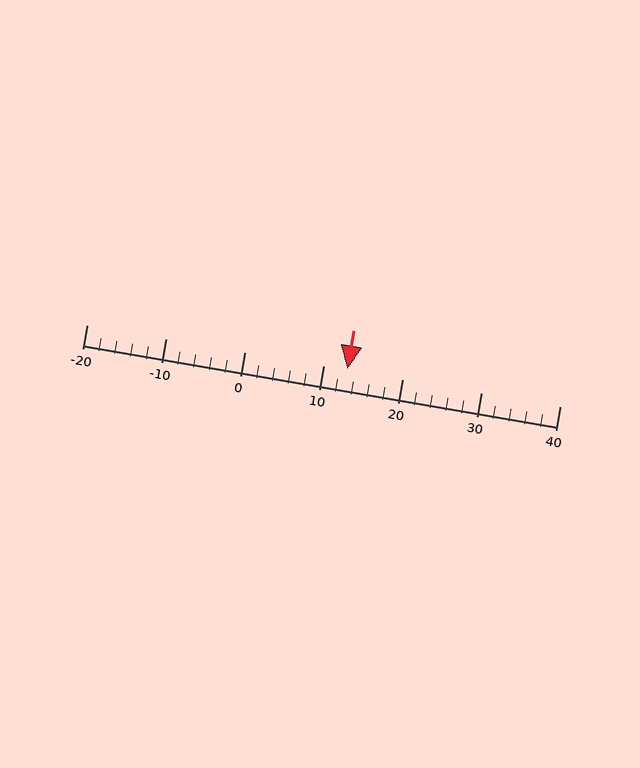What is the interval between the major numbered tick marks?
The major tick marks are spaced 10 units apart.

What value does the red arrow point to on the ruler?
The red arrow points to approximately 13.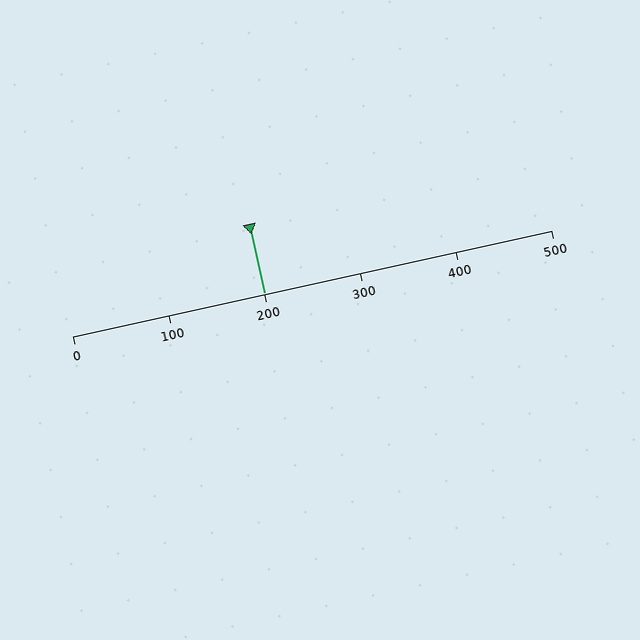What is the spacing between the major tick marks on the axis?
The major ticks are spaced 100 apart.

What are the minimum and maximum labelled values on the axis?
The axis runs from 0 to 500.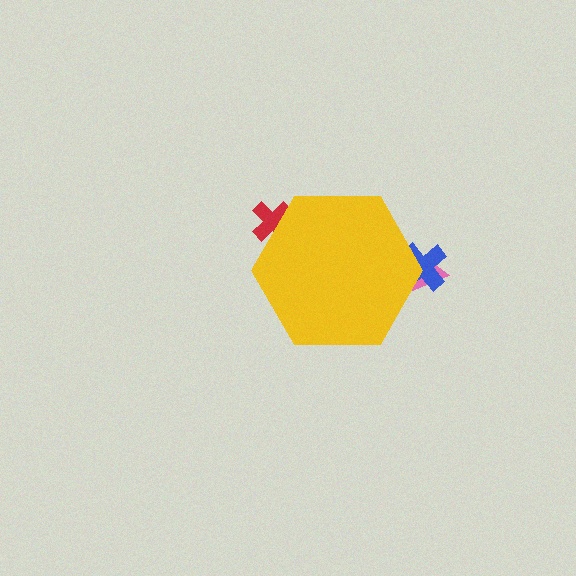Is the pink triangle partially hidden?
Yes, the pink triangle is partially hidden behind the yellow hexagon.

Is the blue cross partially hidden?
Yes, the blue cross is partially hidden behind the yellow hexagon.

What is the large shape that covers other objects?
A yellow hexagon.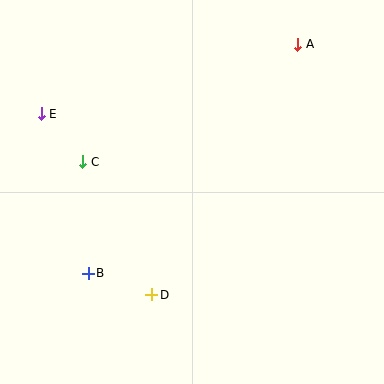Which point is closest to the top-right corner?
Point A is closest to the top-right corner.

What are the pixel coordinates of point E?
Point E is at (41, 114).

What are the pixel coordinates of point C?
Point C is at (83, 162).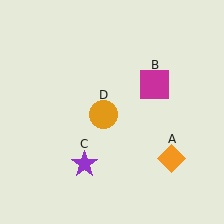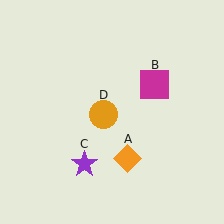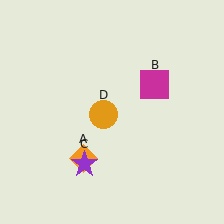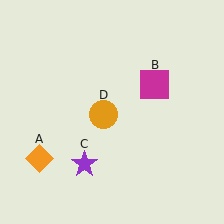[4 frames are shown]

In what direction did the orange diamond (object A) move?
The orange diamond (object A) moved left.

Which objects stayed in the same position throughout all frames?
Magenta square (object B) and purple star (object C) and orange circle (object D) remained stationary.